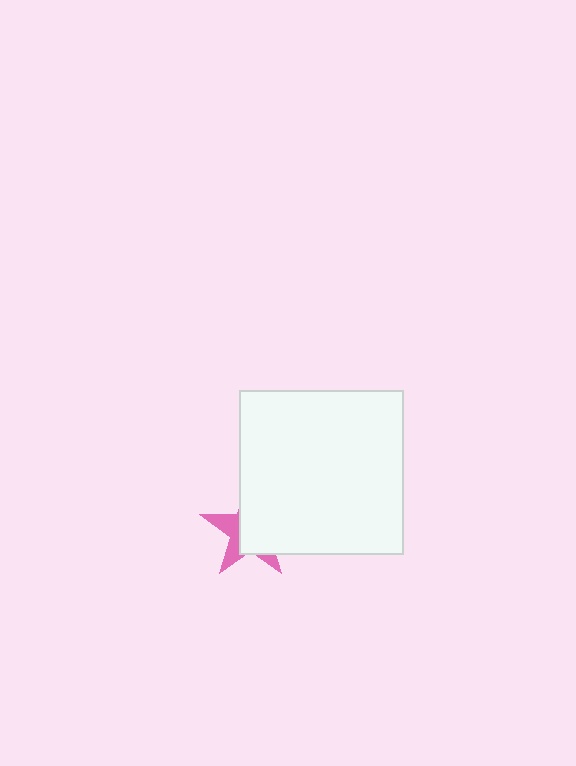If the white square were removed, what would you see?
You would see the complete pink star.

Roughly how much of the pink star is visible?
A small part of it is visible (roughly 36%).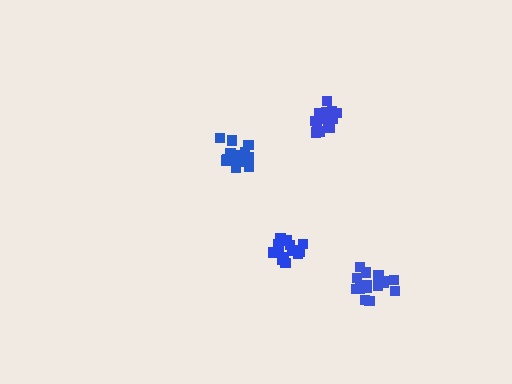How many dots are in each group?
Group 1: 18 dots, Group 2: 15 dots, Group 3: 16 dots, Group 4: 17 dots (66 total).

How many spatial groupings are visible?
There are 4 spatial groupings.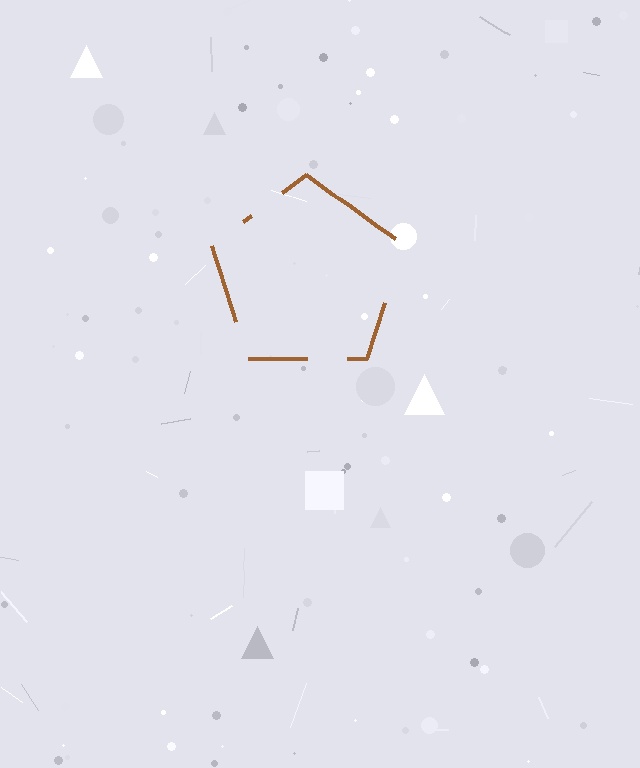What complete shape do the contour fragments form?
The contour fragments form a pentagon.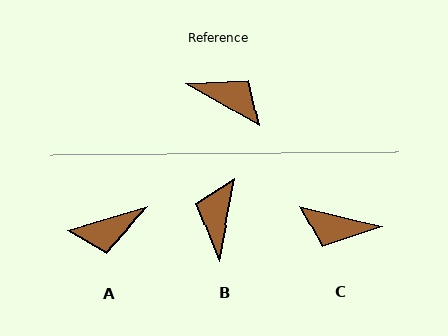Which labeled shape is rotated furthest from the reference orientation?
C, about 165 degrees away.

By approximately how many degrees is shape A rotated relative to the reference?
Approximately 134 degrees clockwise.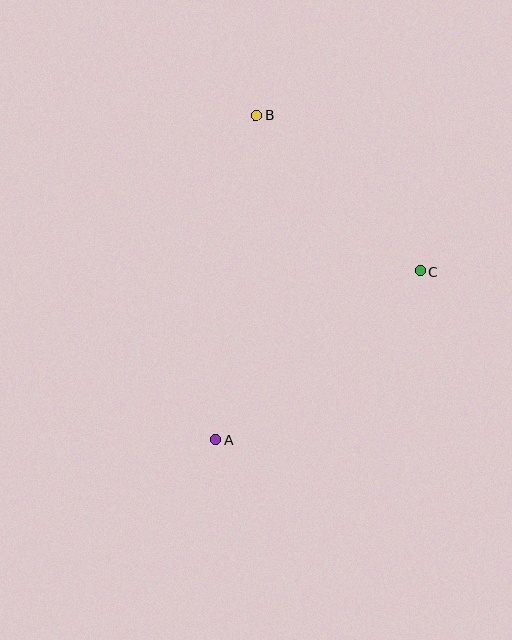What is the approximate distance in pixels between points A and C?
The distance between A and C is approximately 265 pixels.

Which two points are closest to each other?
Points B and C are closest to each other.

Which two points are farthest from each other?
Points A and B are farthest from each other.